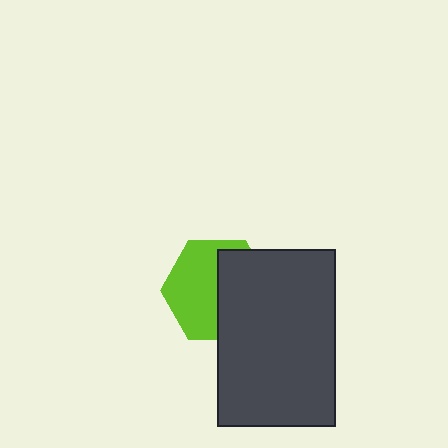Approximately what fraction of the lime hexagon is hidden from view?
Roughly 46% of the lime hexagon is hidden behind the dark gray rectangle.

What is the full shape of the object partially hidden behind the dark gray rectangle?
The partially hidden object is a lime hexagon.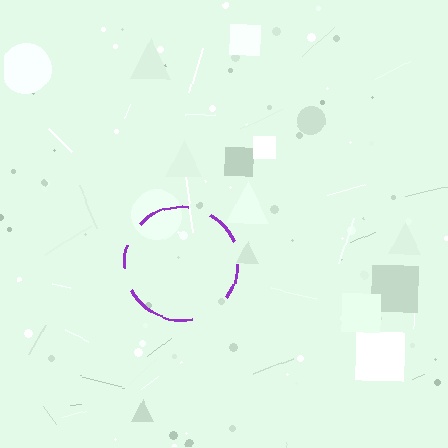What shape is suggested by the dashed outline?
The dashed outline suggests a circle.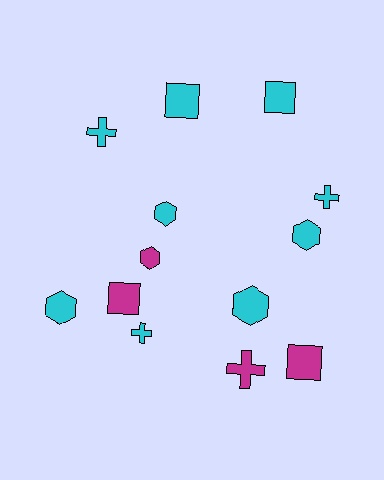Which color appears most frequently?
Cyan, with 9 objects.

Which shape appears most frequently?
Hexagon, with 5 objects.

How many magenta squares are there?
There are 2 magenta squares.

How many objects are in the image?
There are 13 objects.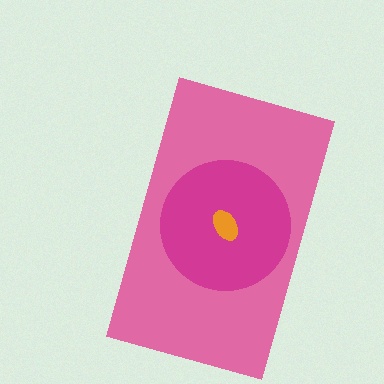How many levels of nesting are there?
3.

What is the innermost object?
The orange ellipse.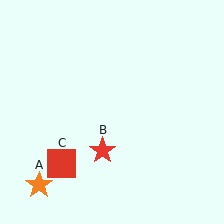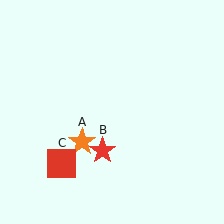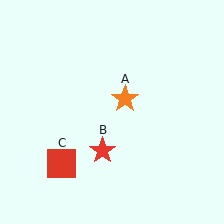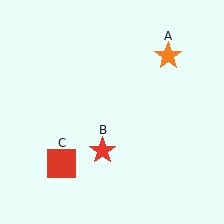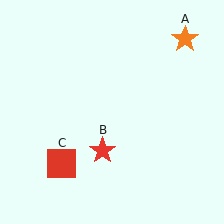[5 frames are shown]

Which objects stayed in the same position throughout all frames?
Red star (object B) and red square (object C) remained stationary.